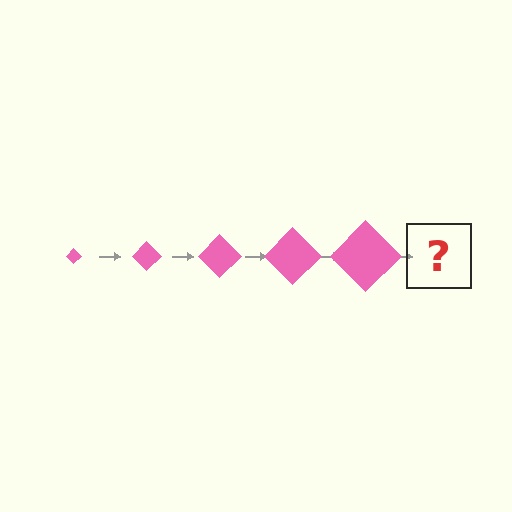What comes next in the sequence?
The next element should be a pink diamond, larger than the previous one.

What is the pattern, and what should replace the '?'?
The pattern is that the diamond gets progressively larger each step. The '?' should be a pink diamond, larger than the previous one.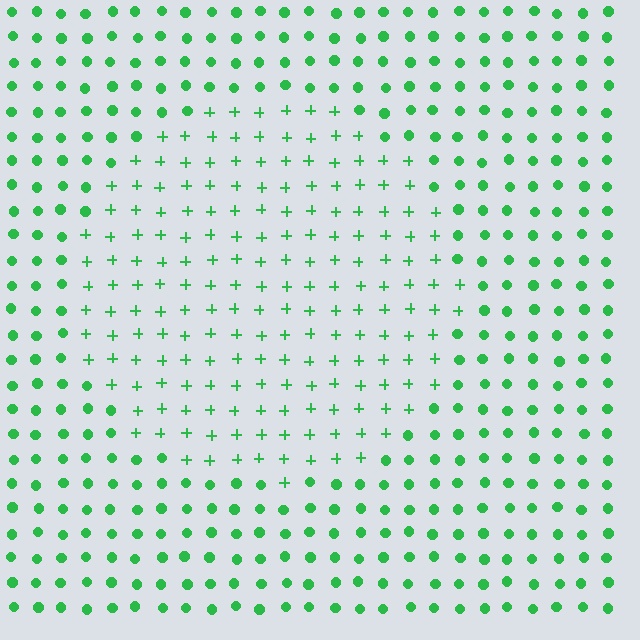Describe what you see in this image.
The image is filled with small green elements arranged in a uniform grid. A circle-shaped region contains plus signs, while the surrounding area contains circles. The boundary is defined purely by the change in element shape.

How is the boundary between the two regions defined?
The boundary is defined by a change in element shape: plus signs inside vs. circles outside. All elements share the same color and spacing.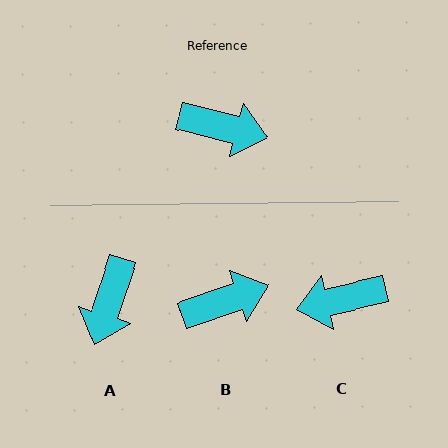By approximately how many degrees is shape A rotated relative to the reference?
Approximately 94 degrees clockwise.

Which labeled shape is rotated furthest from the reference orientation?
C, about 153 degrees away.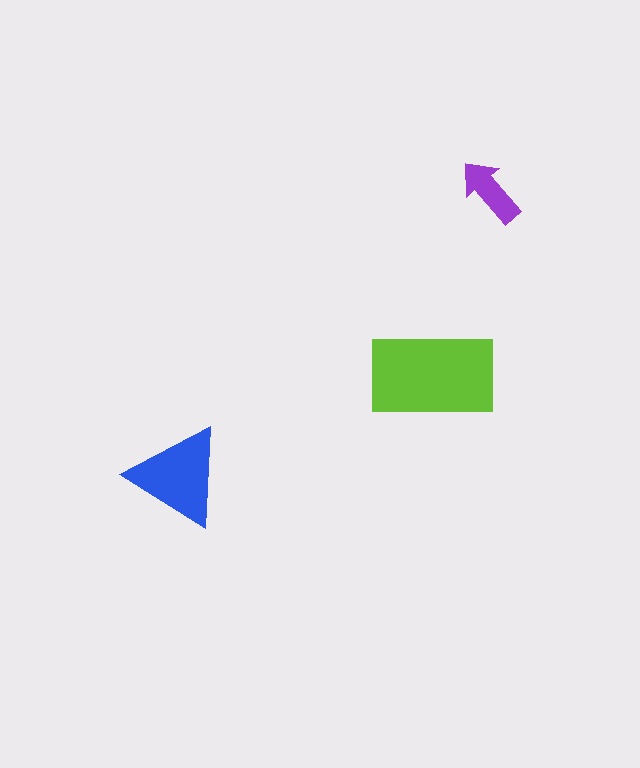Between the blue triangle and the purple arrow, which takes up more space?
The blue triangle.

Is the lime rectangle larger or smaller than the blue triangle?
Larger.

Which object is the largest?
The lime rectangle.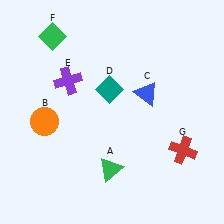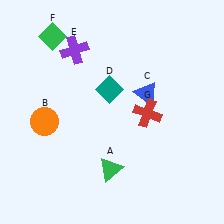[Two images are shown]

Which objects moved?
The objects that moved are: the purple cross (E), the red cross (G).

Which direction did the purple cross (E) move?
The purple cross (E) moved up.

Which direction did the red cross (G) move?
The red cross (G) moved up.